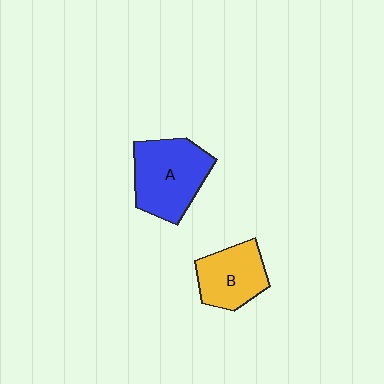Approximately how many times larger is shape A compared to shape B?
Approximately 1.4 times.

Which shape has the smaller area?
Shape B (yellow).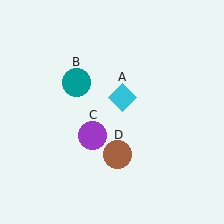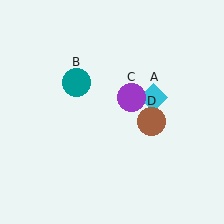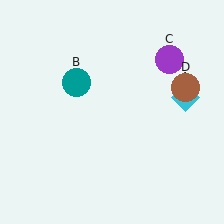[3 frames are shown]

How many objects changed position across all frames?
3 objects changed position: cyan diamond (object A), purple circle (object C), brown circle (object D).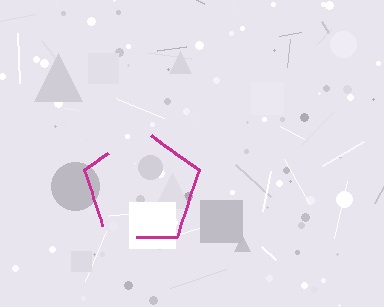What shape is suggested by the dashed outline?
The dashed outline suggests a pentagon.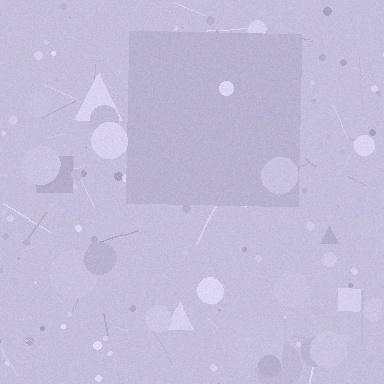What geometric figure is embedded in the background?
A square is embedded in the background.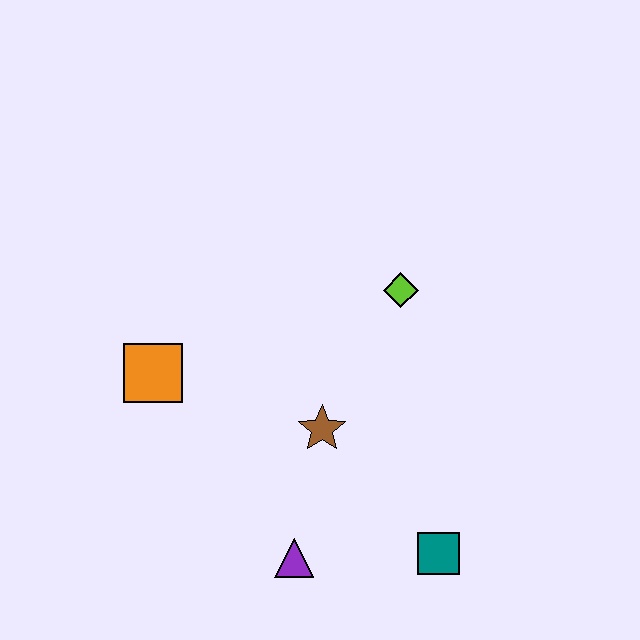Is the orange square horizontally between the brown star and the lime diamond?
No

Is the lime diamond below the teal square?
No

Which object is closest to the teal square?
The purple triangle is closest to the teal square.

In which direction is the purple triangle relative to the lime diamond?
The purple triangle is below the lime diamond.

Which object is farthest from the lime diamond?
The purple triangle is farthest from the lime diamond.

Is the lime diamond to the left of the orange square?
No